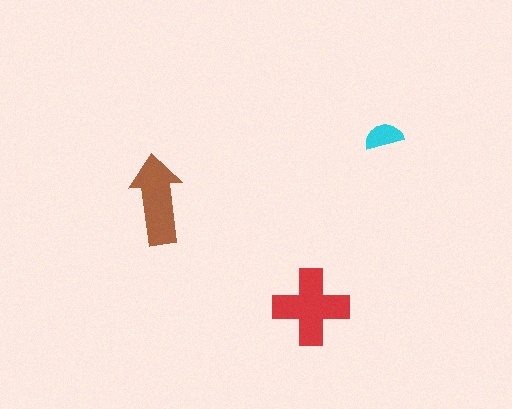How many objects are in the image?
There are 3 objects in the image.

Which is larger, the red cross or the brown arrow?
The red cross.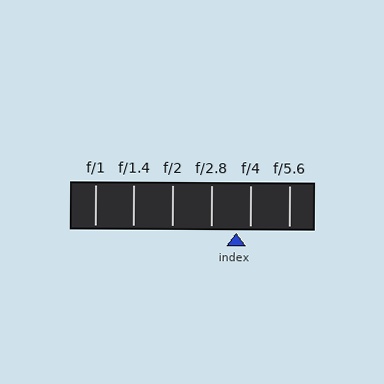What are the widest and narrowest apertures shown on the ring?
The widest aperture shown is f/1 and the narrowest is f/5.6.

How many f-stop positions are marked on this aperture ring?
There are 6 f-stop positions marked.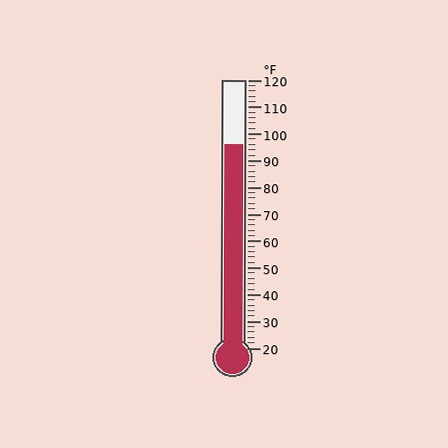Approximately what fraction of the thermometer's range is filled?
The thermometer is filled to approximately 75% of its range.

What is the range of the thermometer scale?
The thermometer scale ranges from 20°F to 120°F.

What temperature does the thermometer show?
The thermometer shows approximately 96°F.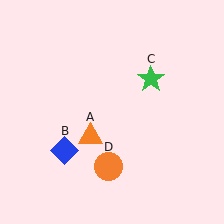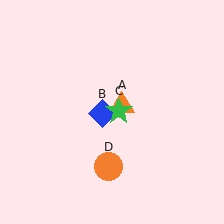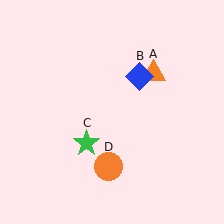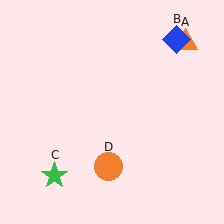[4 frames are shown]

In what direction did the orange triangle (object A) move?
The orange triangle (object A) moved up and to the right.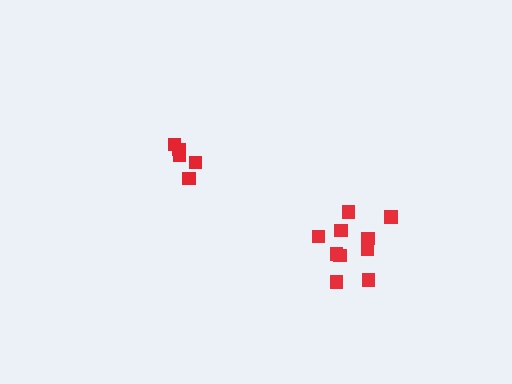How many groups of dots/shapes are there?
There are 2 groups.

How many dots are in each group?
Group 1: 5 dots, Group 2: 10 dots (15 total).